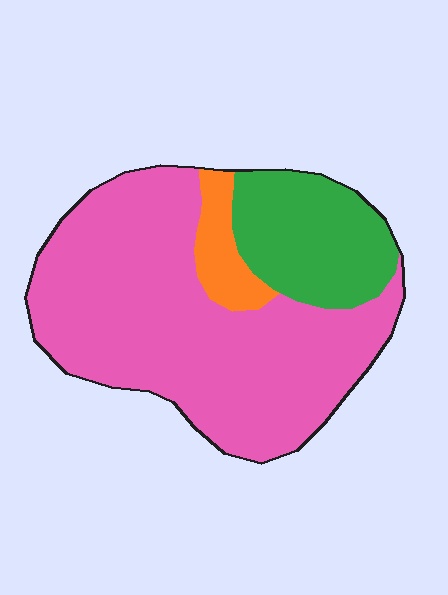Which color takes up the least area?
Orange, at roughly 10%.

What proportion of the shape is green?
Green takes up less than a quarter of the shape.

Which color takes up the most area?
Pink, at roughly 70%.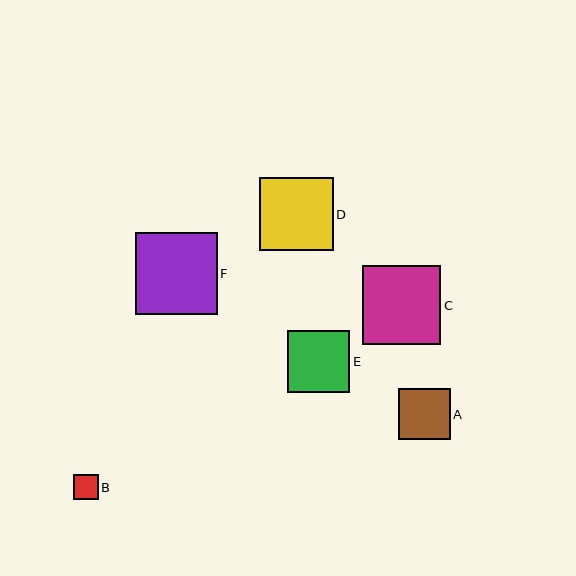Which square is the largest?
Square F is the largest with a size of approximately 82 pixels.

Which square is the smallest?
Square B is the smallest with a size of approximately 25 pixels.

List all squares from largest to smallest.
From largest to smallest: F, C, D, E, A, B.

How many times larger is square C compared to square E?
Square C is approximately 1.3 times the size of square E.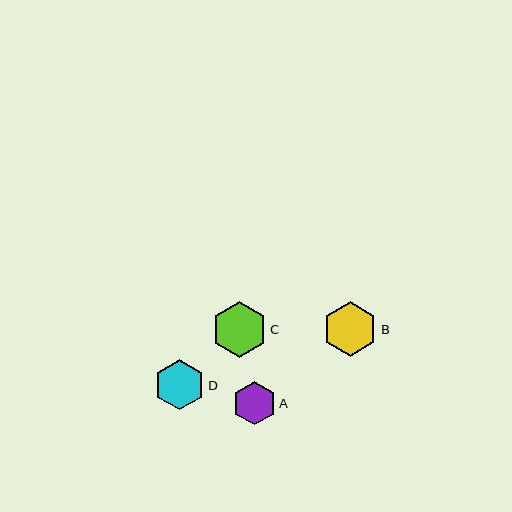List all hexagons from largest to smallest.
From largest to smallest: C, B, D, A.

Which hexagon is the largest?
Hexagon C is the largest with a size of approximately 56 pixels.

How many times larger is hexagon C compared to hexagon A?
Hexagon C is approximately 1.3 times the size of hexagon A.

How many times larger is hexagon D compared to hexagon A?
Hexagon D is approximately 1.2 times the size of hexagon A.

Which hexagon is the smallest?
Hexagon A is the smallest with a size of approximately 43 pixels.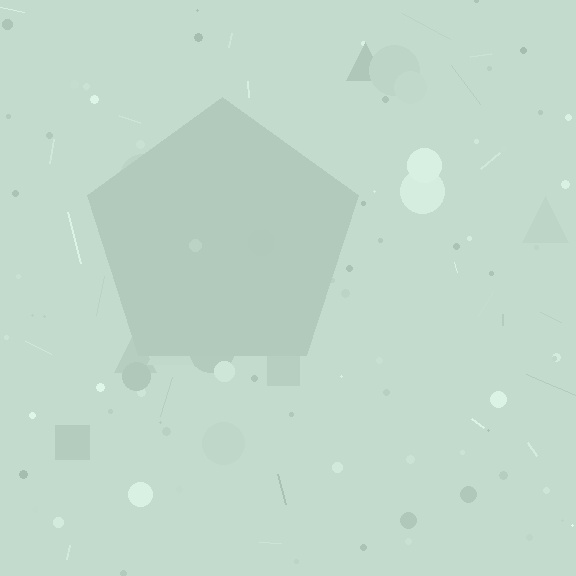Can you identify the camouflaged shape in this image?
The camouflaged shape is a pentagon.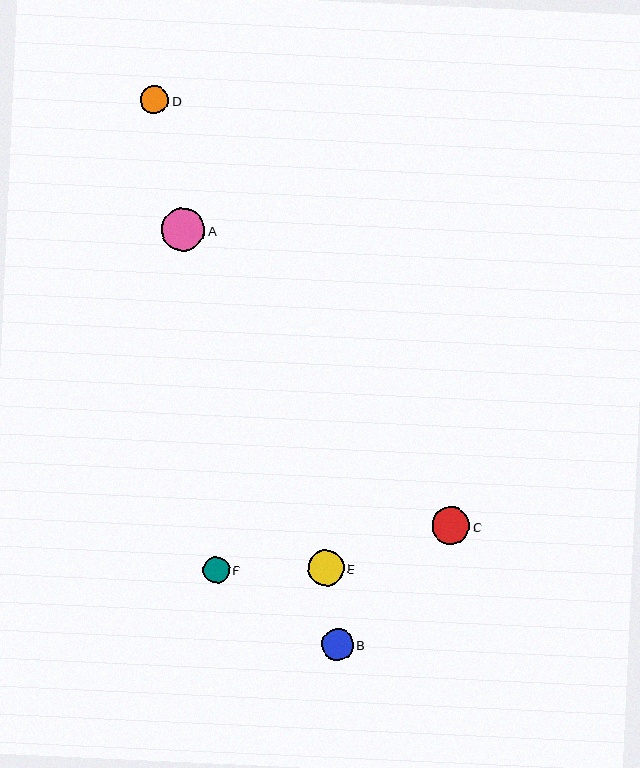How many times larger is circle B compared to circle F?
Circle B is approximately 1.2 times the size of circle F.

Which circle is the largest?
Circle A is the largest with a size of approximately 43 pixels.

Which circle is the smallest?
Circle F is the smallest with a size of approximately 26 pixels.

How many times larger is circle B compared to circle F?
Circle B is approximately 1.2 times the size of circle F.